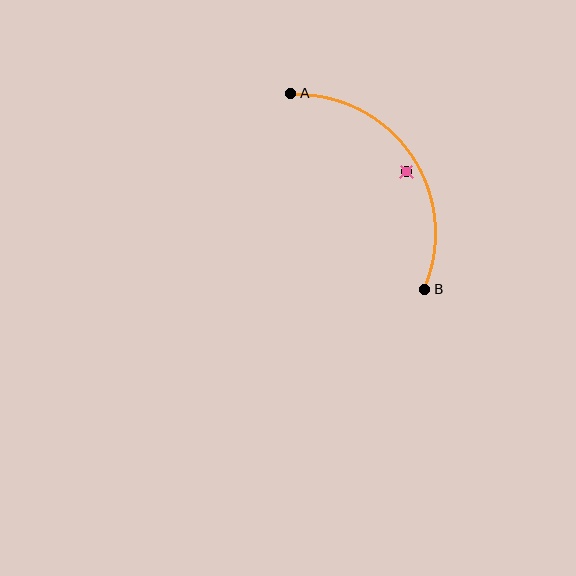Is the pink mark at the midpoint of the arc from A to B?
No — the pink mark does not lie on the arc at all. It sits slightly inside the curve.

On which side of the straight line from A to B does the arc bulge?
The arc bulges above and to the right of the straight line connecting A and B.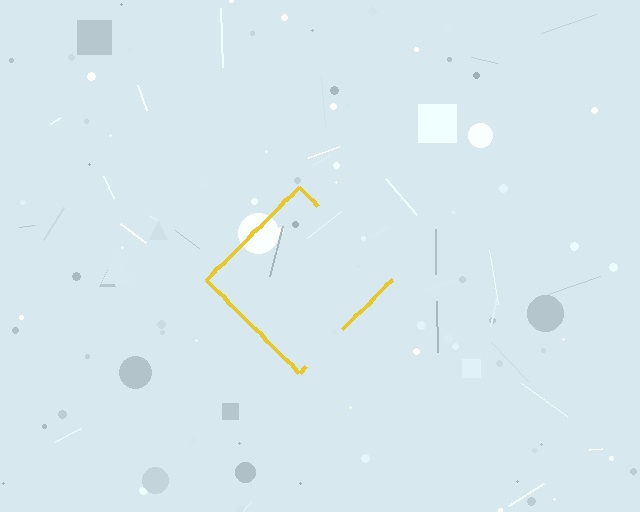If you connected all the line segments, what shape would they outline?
They would outline a diamond.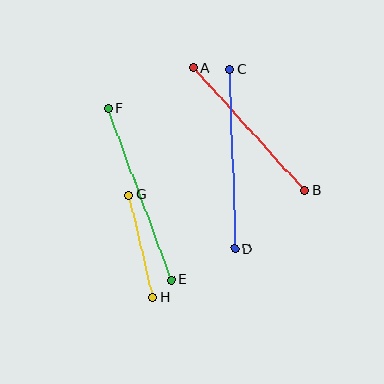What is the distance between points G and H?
The distance is approximately 105 pixels.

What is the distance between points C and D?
The distance is approximately 179 pixels.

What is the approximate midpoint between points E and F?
The midpoint is at approximately (140, 194) pixels.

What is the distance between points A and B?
The distance is approximately 166 pixels.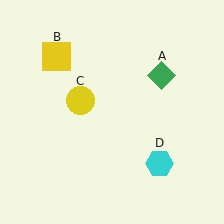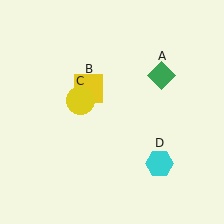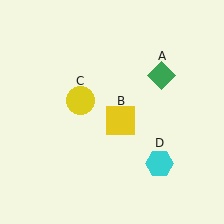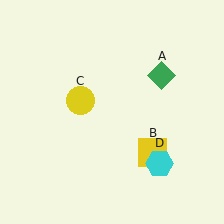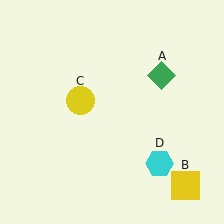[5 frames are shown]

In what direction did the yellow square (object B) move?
The yellow square (object B) moved down and to the right.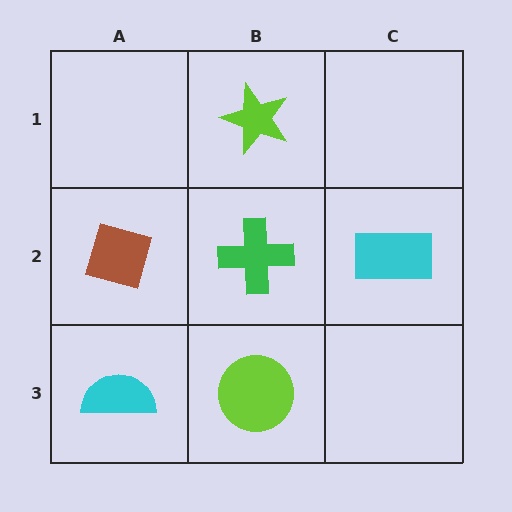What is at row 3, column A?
A cyan semicircle.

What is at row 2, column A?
A brown diamond.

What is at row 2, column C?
A cyan rectangle.